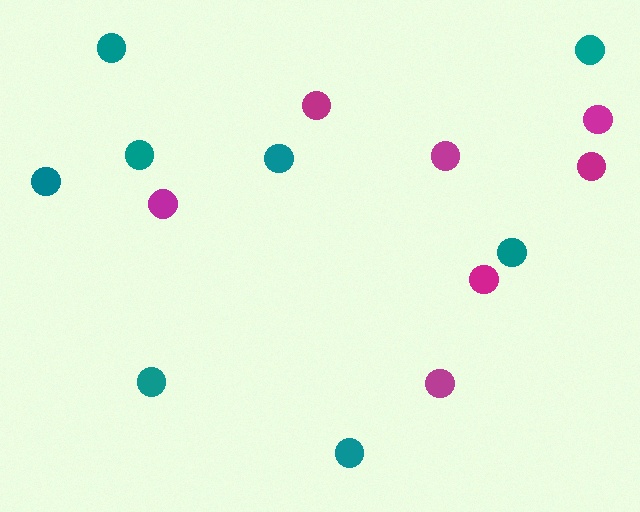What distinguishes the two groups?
There are 2 groups: one group of teal circles (8) and one group of magenta circles (7).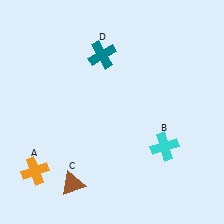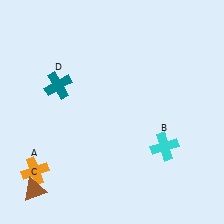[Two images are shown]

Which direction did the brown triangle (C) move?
The brown triangle (C) moved left.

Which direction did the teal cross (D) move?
The teal cross (D) moved left.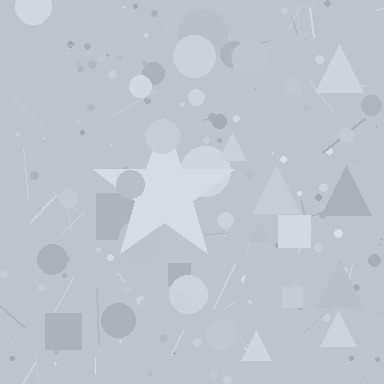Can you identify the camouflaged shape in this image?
The camouflaged shape is a star.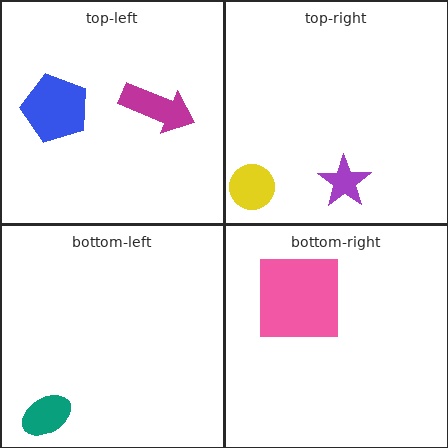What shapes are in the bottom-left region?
The teal ellipse.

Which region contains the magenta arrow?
The top-left region.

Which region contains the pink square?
The bottom-right region.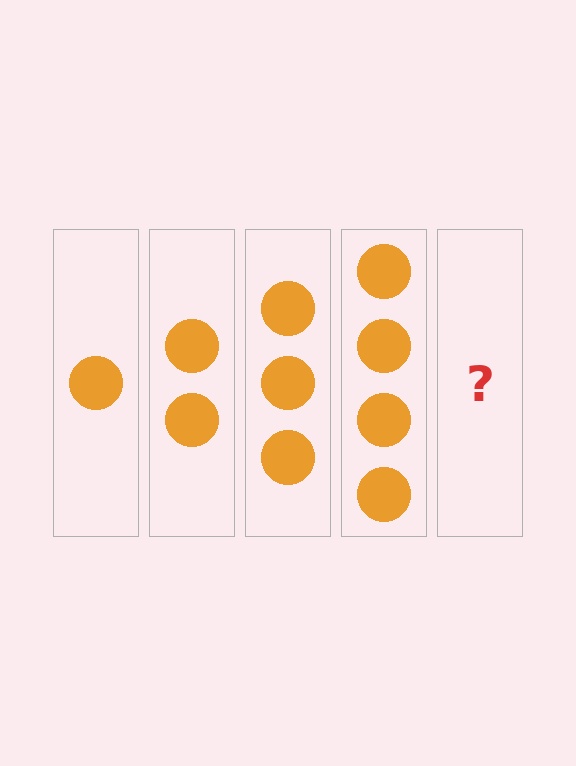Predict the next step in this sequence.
The next step is 5 circles.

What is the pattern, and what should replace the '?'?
The pattern is that each step adds one more circle. The '?' should be 5 circles.